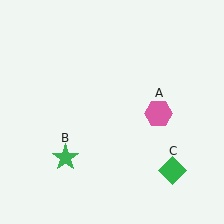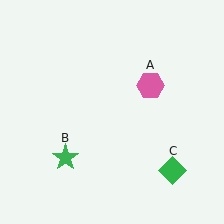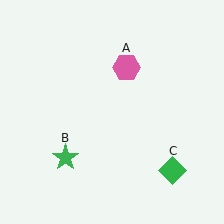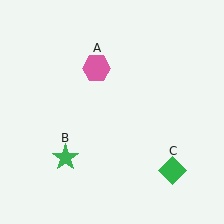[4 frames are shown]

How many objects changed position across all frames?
1 object changed position: pink hexagon (object A).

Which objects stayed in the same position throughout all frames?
Green star (object B) and green diamond (object C) remained stationary.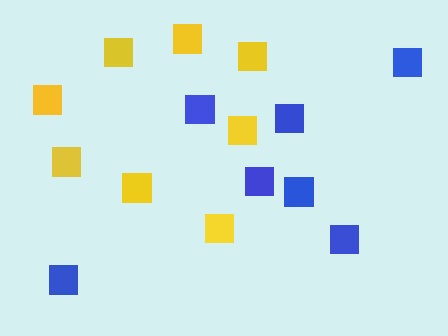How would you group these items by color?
There are 2 groups: one group of blue squares (7) and one group of yellow squares (8).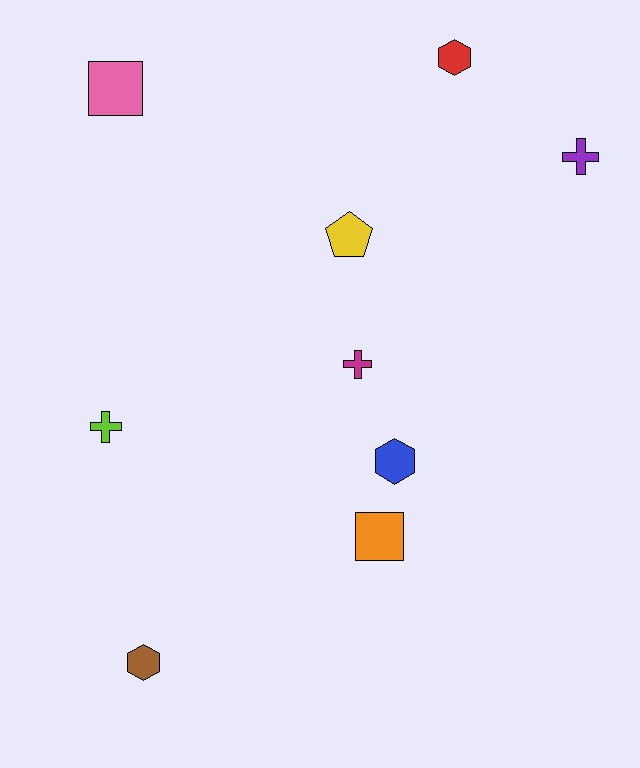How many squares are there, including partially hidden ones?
There are 2 squares.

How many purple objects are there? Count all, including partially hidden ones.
There is 1 purple object.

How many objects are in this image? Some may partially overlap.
There are 9 objects.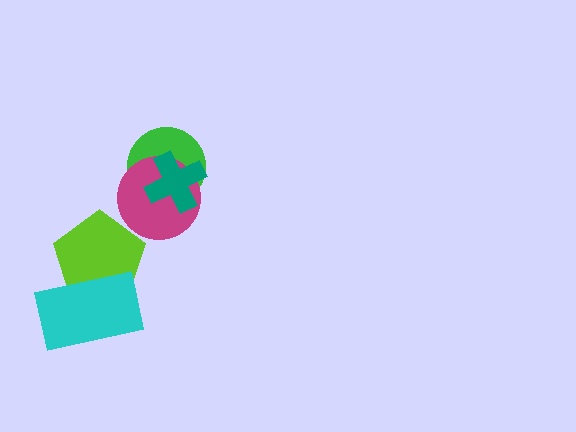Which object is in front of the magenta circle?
The teal cross is in front of the magenta circle.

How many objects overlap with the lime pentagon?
1 object overlaps with the lime pentagon.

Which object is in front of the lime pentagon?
The cyan rectangle is in front of the lime pentagon.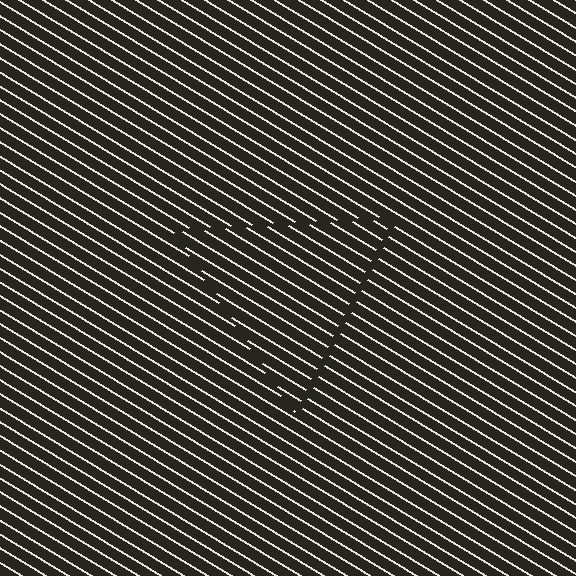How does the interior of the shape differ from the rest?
The interior of the shape contains the same grating, shifted by half a period — the contour is defined by the phase discontinuity where line-ends from the inner and outer gratings abut.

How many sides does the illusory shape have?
3 sides — the line-ends trace a triangle.